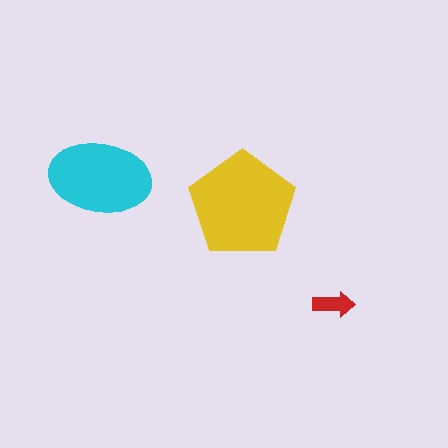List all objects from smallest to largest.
The red arrow, the cyan ellipse, the yellow pentagon.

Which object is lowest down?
The red arrow is bottommost.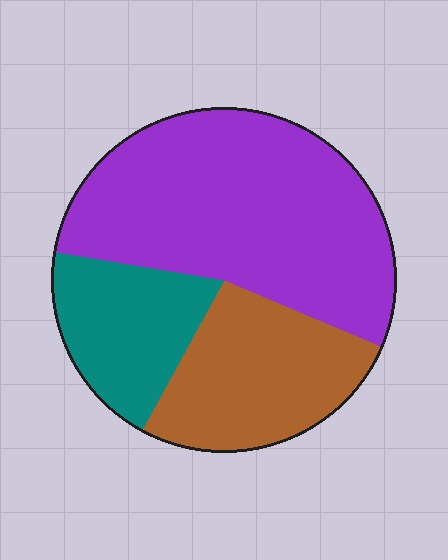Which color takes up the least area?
Teal, at roughly 20%.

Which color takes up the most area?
Purple, at roughly 55%.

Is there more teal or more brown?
Brown.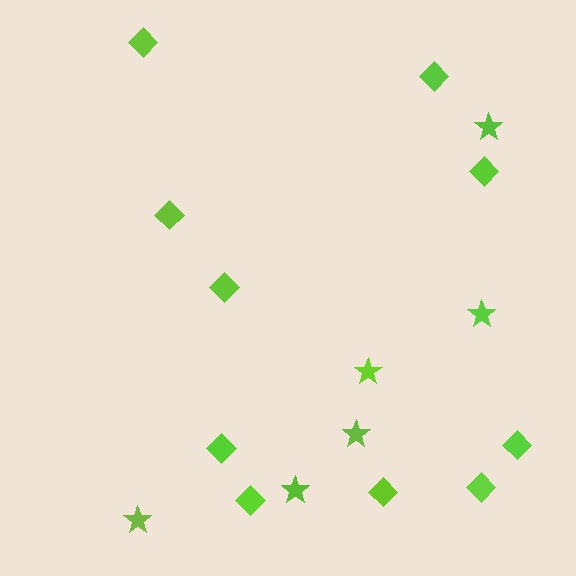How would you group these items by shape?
There are 2 groups: one group of diamonds (10) and one group of stars (6).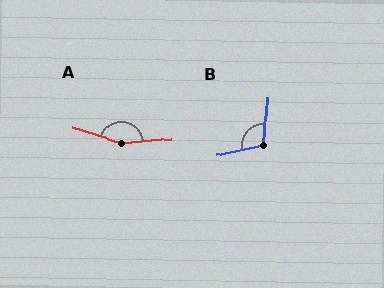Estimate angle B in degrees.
Approximately 107 degrees.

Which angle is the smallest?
B, at approximately 107 degrees.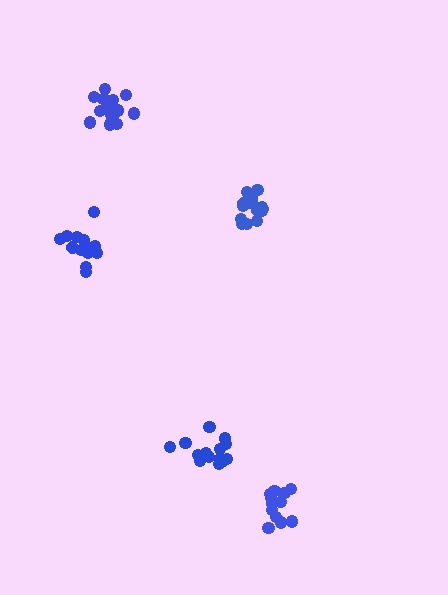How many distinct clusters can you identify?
There are 5 distinct clusters.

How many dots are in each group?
Group 1: 12 dots, Group 2: 15 dots, Group 3: 13 dots, Group 4: 15 dots, Group 5: 14 dots (69 total).